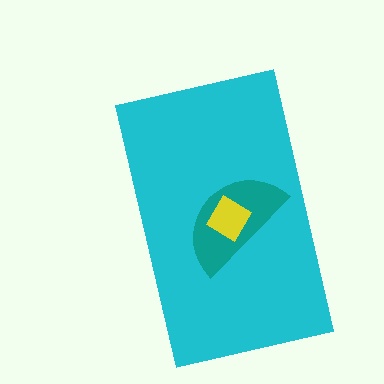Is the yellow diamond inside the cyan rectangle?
Yes.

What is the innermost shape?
The yellow diamond.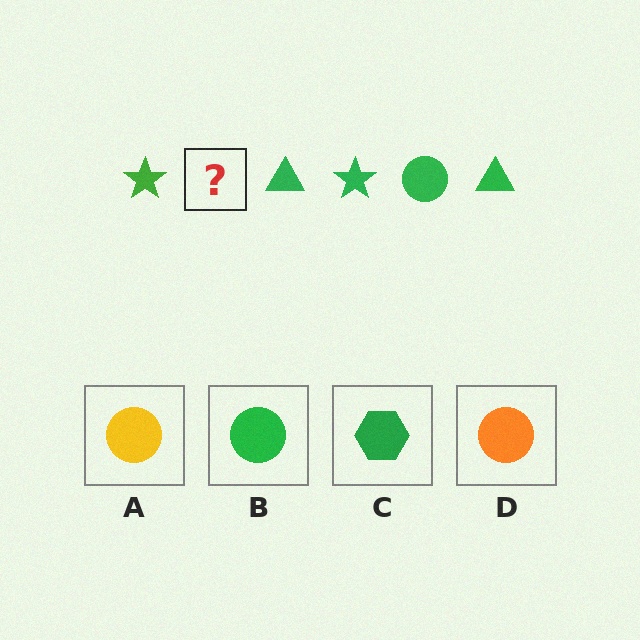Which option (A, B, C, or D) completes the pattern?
B.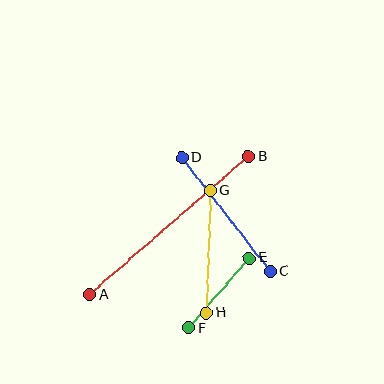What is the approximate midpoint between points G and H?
The midpoint is at approximately (208, 252) pixels.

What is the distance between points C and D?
The distance is approximately 144 pixels.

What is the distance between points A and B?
The distance is approximately 211 pixels.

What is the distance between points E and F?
The distance is approximately 93 pixels.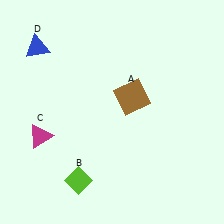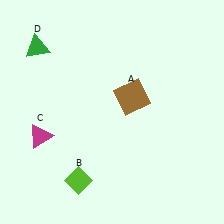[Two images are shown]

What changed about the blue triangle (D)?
In Image 1, D is blue. In Image 2, it changed to green.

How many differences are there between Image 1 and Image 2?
There is 1 difference between the two images.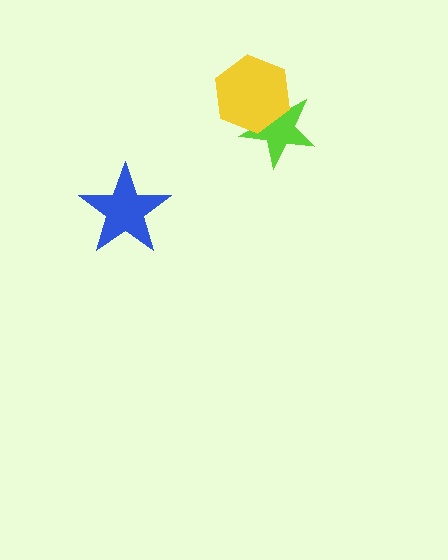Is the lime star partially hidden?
Yes, it is partially covered by another shape.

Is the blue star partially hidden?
No, no other shape covers it.